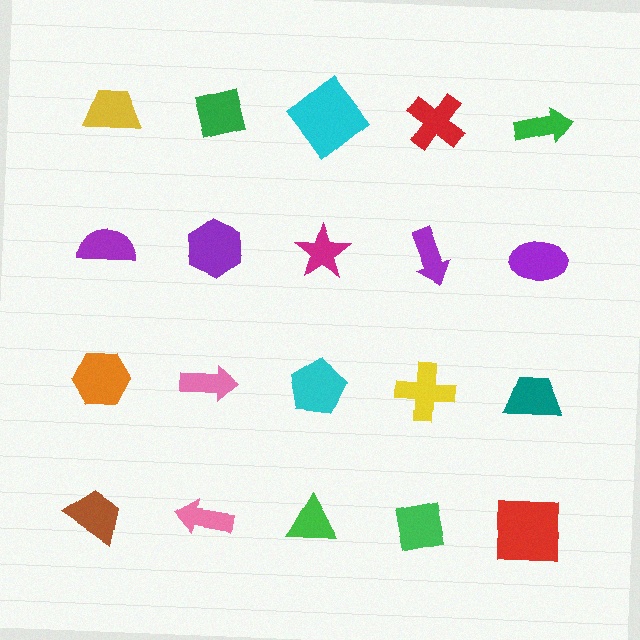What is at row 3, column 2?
A pink arrow.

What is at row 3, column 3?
A cyan pentagon.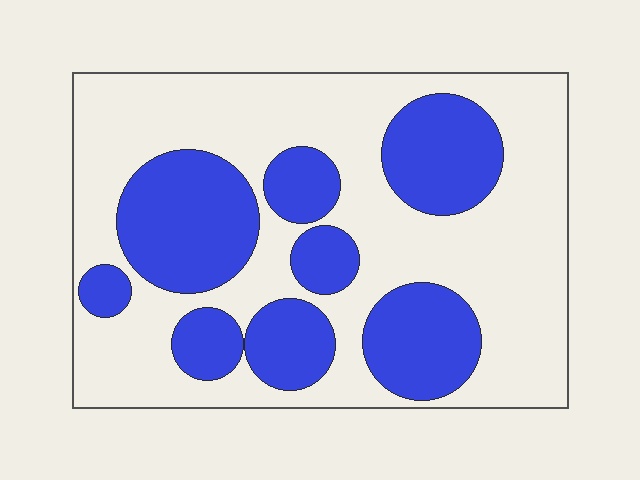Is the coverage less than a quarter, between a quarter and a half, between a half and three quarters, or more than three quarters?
Between a quarter and a half.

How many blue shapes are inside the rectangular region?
8.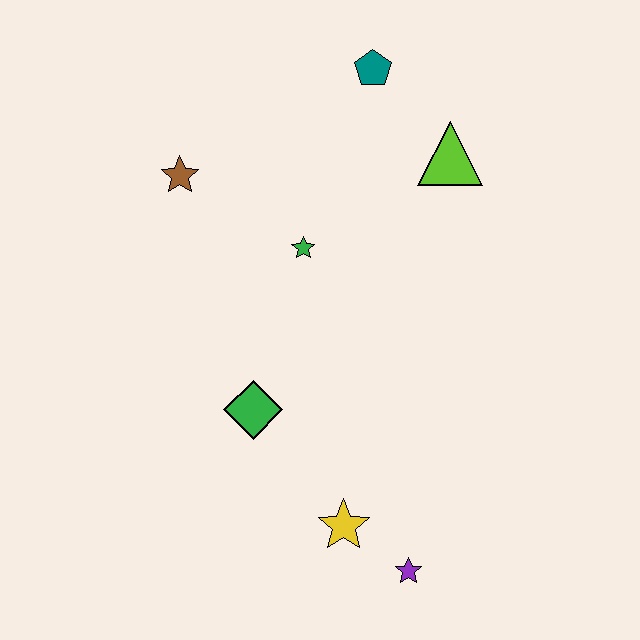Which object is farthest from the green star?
The purple star is farthest from the green star.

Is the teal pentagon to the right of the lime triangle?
No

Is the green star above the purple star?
Yes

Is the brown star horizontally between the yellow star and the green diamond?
No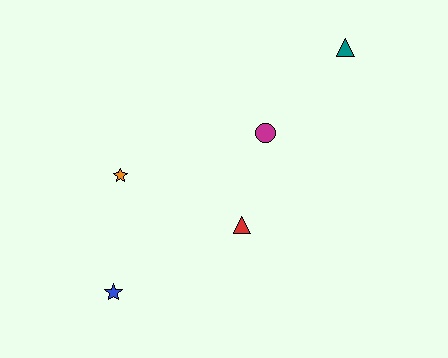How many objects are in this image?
There are 5 objects.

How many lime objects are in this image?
There are no lime objects.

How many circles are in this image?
There is 1 circle.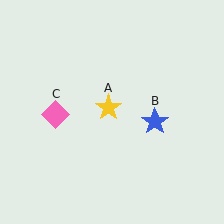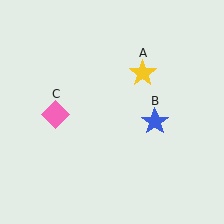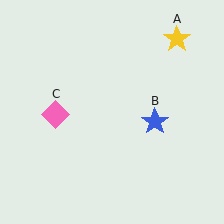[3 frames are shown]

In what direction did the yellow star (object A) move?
The yellow star (object A) moved up and to the right.